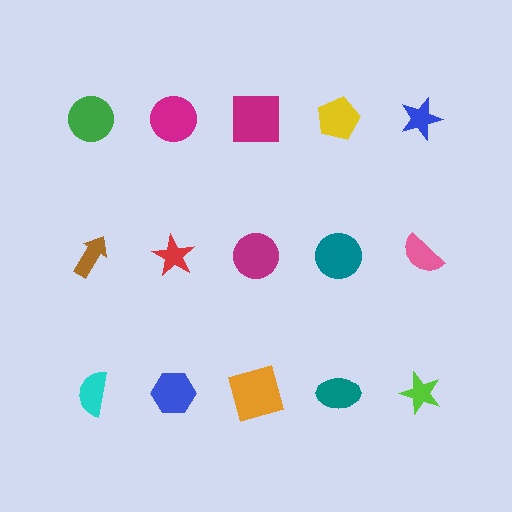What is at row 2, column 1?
A brown arrow.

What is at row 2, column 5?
A pink semicircle.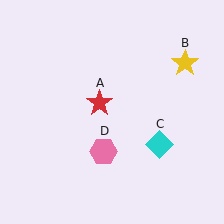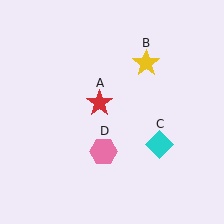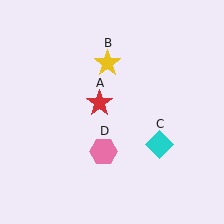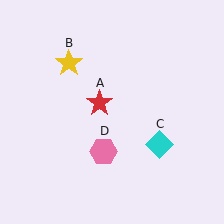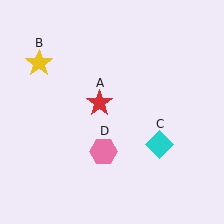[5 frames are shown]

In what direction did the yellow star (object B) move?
The yellow star (object B) moved left.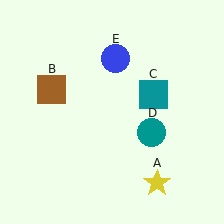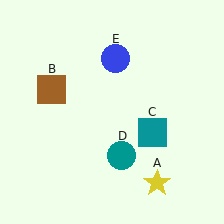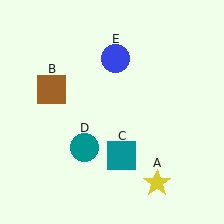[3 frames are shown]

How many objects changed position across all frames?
2 objects changed position: teal square (object C), teal circle (object D).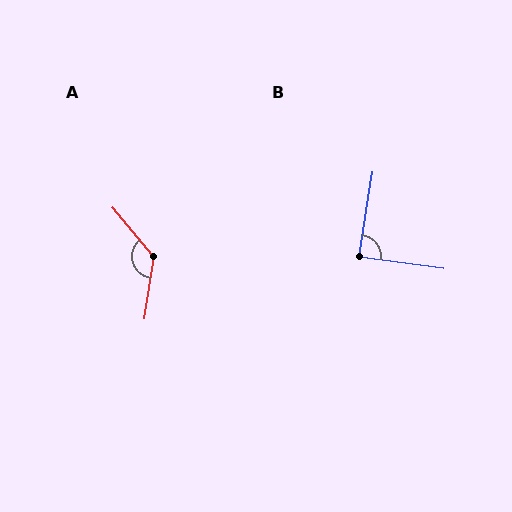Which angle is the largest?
A, at approximately 132 degrees.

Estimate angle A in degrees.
Approximately 132 degrees.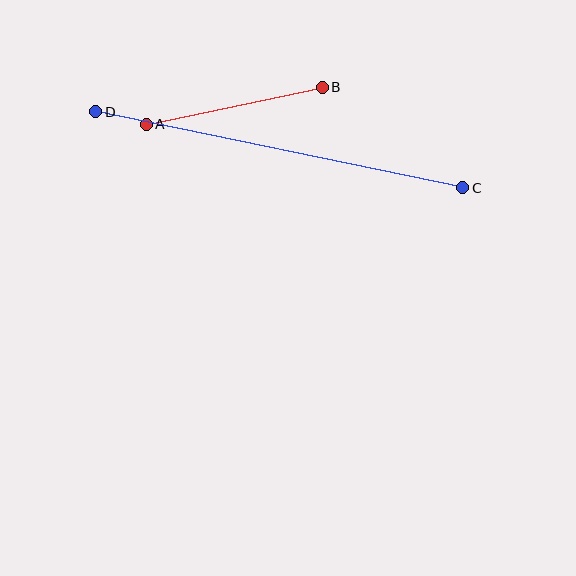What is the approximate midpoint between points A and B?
The midpoint is at approximately (234, 106) pixels.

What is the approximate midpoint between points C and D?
The midpoint is at approximately (279, 150) pixels.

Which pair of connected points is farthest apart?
Points C and D are farthest apart.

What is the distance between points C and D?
The distance is approximately 375 pixels.